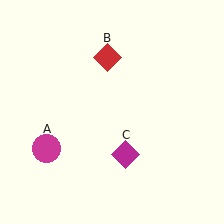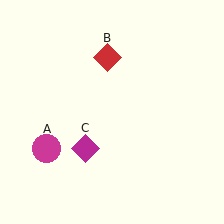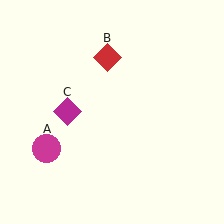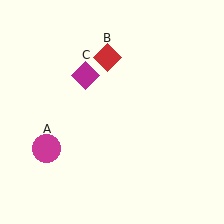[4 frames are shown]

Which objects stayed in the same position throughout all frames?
Magenta circle (object A) and red diamond (object B) remained stationary.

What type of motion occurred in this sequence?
The magenta diamond (object C) rotated clockwise around the center of the scene.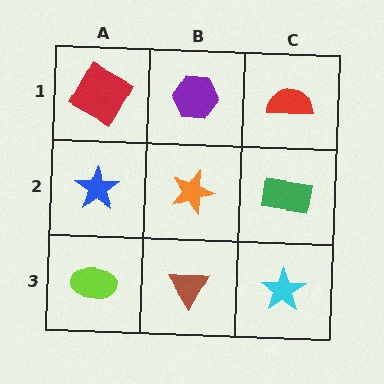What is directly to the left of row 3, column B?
A lime ellipse.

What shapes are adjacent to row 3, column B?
An orange star (row 2, column B), a lime ellipse (row 3, column A), a cyan star (row 3, column C).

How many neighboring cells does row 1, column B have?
3.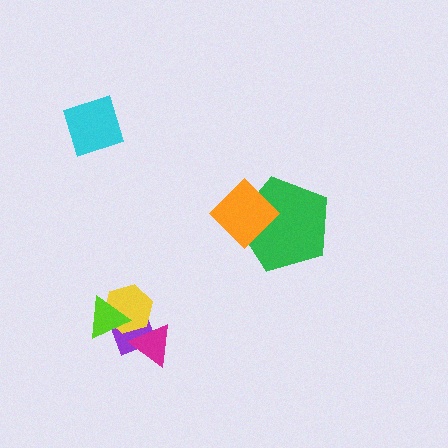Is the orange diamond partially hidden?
No, no other shape covers it.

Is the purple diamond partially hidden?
Yes, it is partially covered by another shape.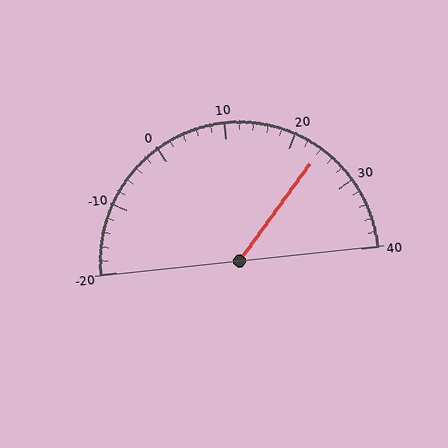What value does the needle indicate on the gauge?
The needle indicates approximately 24.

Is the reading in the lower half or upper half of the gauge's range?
The reading is in the upper half of the range (-20 to 40).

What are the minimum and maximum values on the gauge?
The gauge ranges from -20 to 40.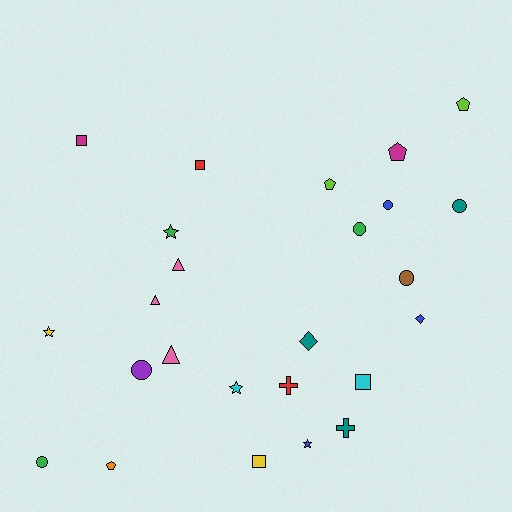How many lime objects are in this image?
There are 2 lime objects.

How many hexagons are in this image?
There are no hexagons.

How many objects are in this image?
There are 25 objects.